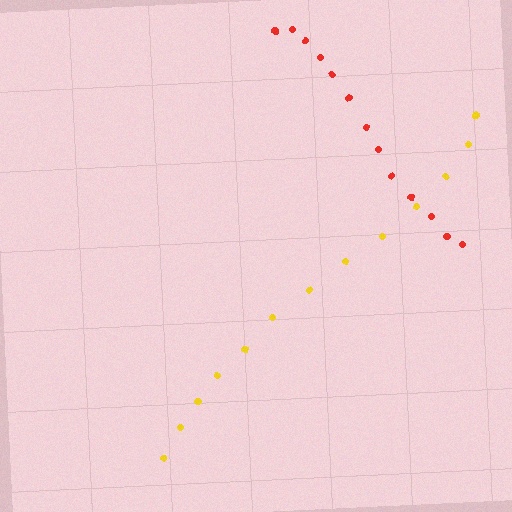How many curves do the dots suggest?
There are 2 distinct paths.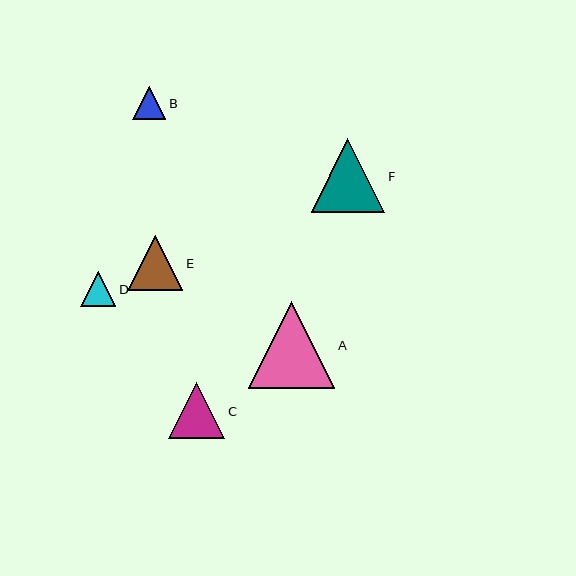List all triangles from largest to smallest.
From largest to smallest: A, F, C, E, D, B.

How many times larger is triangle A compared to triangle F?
Triangle A is approximately 1.2 times the size of triangle F.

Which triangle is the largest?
Triangle A is the largest with a size of approximately 86 pixels.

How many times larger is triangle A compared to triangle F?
Triangle A is approximately 1.2 times the size of triangle F.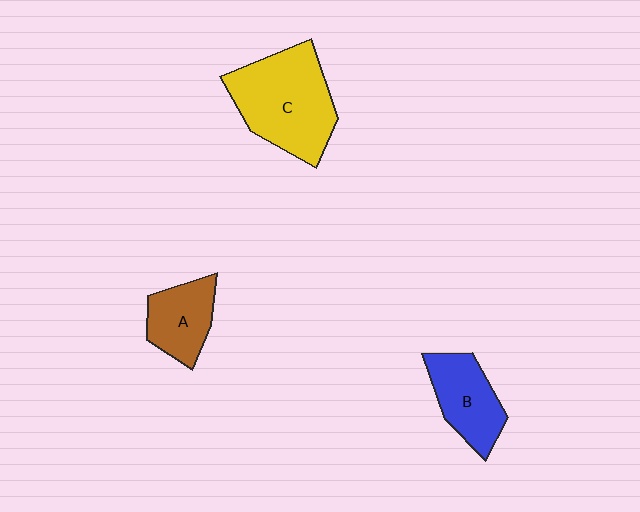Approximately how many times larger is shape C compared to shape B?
Approximately 1.7 times.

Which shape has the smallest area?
Shape A (brown).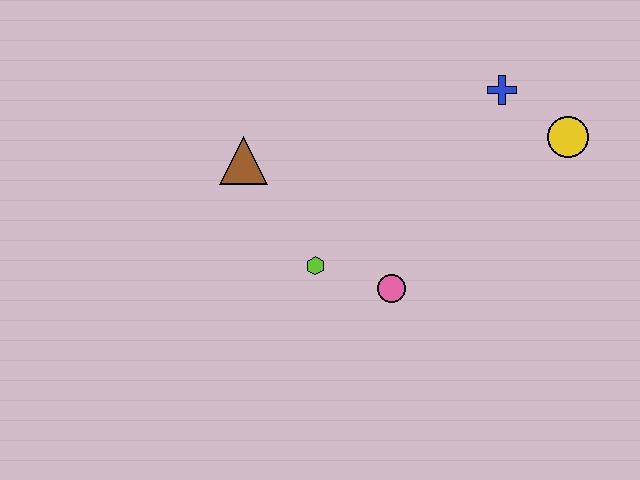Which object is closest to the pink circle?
The lime hexagon is closest to the pink circle.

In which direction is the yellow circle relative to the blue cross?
The yellow circle is to the right of the blue cross.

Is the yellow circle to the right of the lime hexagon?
Yes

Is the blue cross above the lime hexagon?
Yes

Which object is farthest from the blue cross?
The brown triangle is farthest from the blue cross.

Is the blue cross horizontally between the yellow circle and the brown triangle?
Yes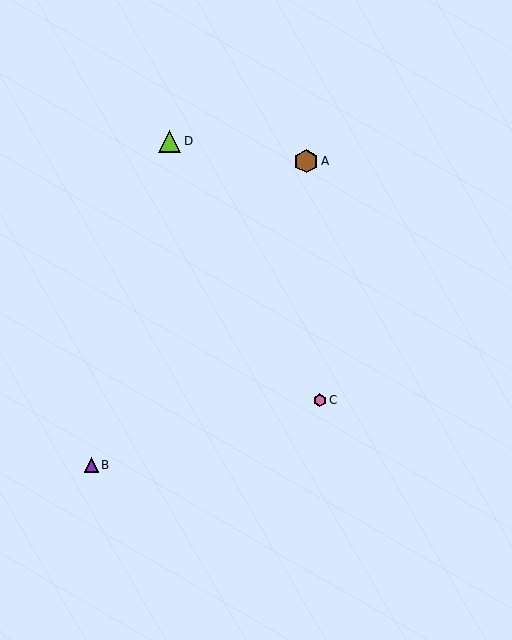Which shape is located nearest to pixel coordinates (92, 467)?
The purple triangle (labeled B) at (91, 465) is nearest to that location.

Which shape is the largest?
The brown hexagon (labeled A) is the largest.